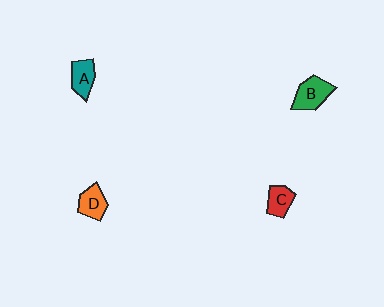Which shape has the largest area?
Shape B (green).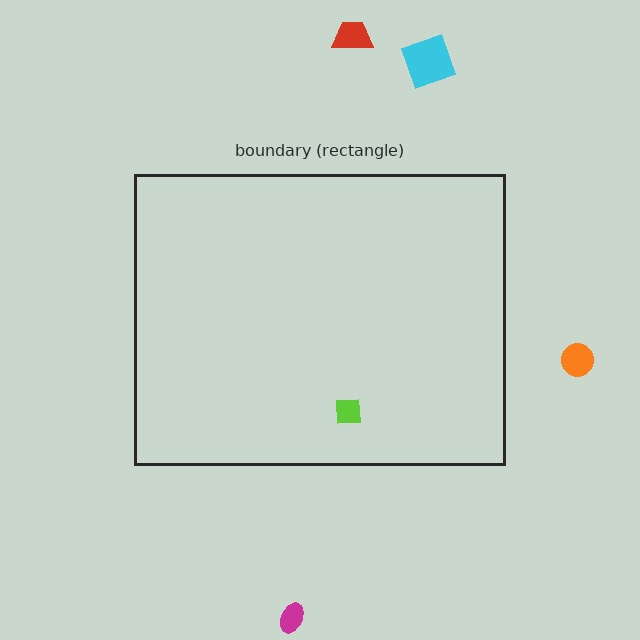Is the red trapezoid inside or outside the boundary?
Outside.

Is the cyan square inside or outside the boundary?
Outside.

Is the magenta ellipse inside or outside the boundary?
Outside.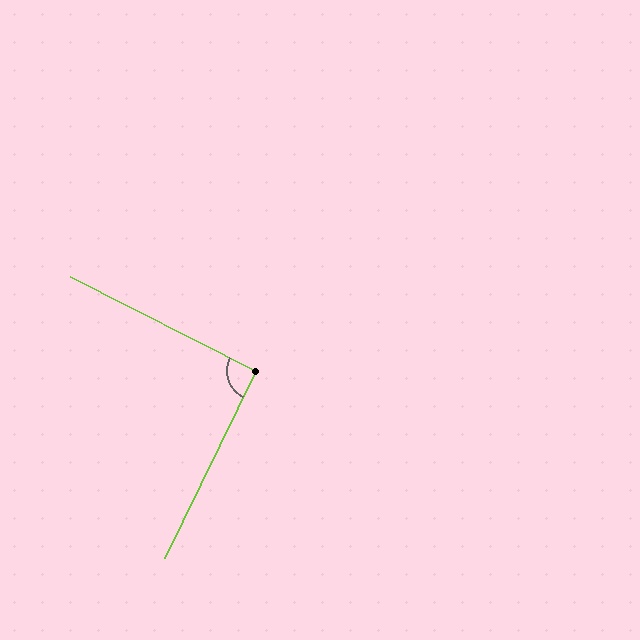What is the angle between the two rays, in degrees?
Approximately 91 degrees.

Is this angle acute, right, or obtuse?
It is approximately a right angle.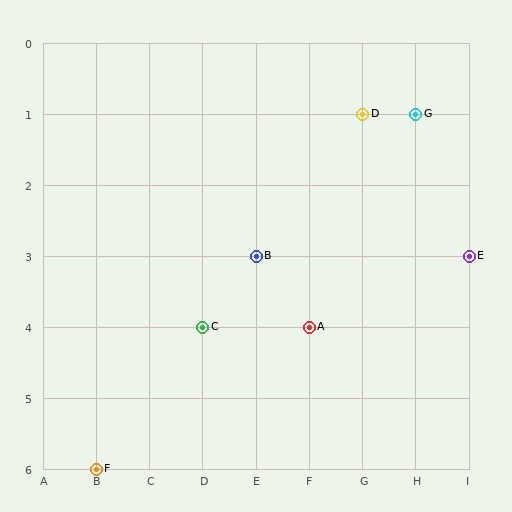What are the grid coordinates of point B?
Point B is at grid coordinates (E, 3).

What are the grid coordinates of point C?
Point C is at grid coordinates (D, 4).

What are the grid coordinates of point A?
Point A is at grid coordinates (F, 4).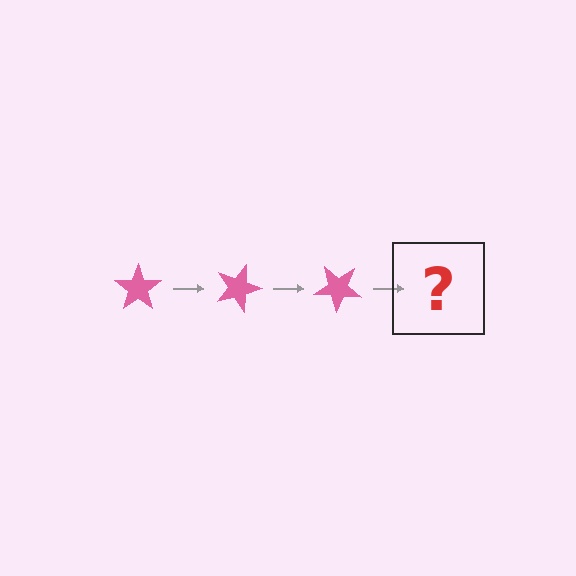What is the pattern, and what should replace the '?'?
The pattern is that the star rotates 20 degrees each step. The '?' should be a pink star rotated 60 degrees.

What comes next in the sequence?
The next element should be a pink star rotated 60 degrees.